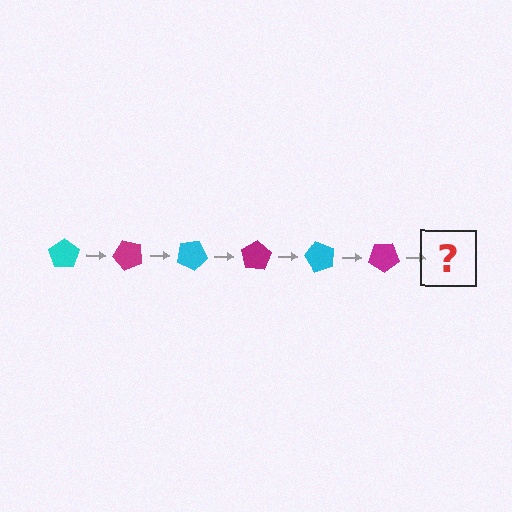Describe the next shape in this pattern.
It should be a cyan pentagon, rotated 300 degrees from the start.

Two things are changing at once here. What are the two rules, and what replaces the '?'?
The two rules are that it rotates 50 degrees each step and the color cycles through cyan and magenta. The '?' should be a cyan pentagon, rotated 300 degrees from the start.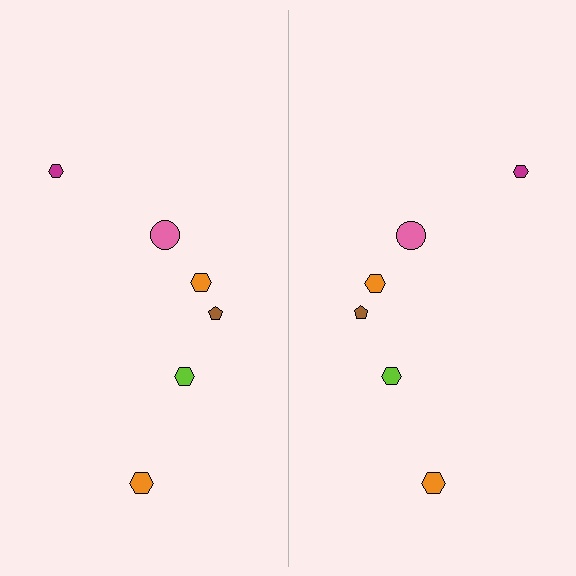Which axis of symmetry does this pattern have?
The pattern has a vertical axis of symmetry running through the center of the image.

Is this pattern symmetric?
Yes, this pattern has bilateral (reflection) symmetry.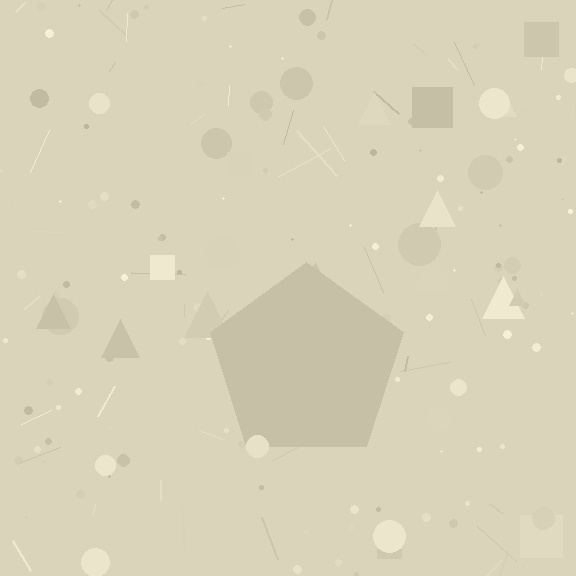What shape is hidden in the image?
A pentagon is hidden in the image.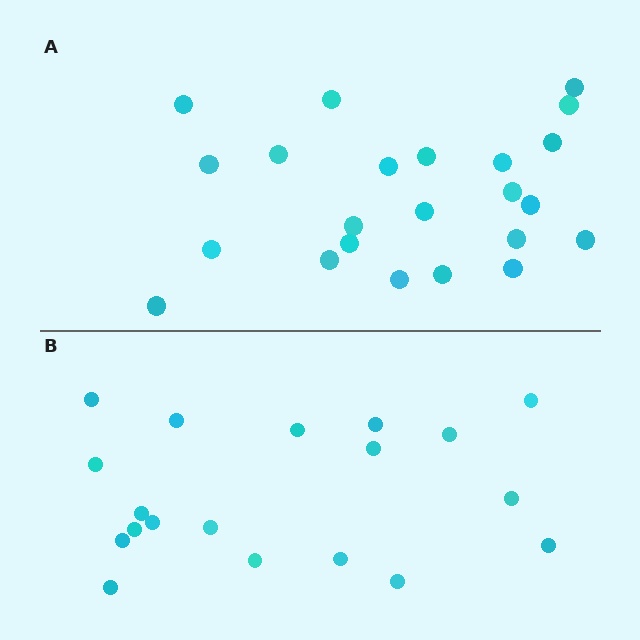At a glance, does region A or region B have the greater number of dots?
Region A (the top region) has more dots.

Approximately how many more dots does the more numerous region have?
Region A has about 4 more dots than region B.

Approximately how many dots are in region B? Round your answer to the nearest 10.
About 20 dots. (The exact count is 19, which rounds to 20.)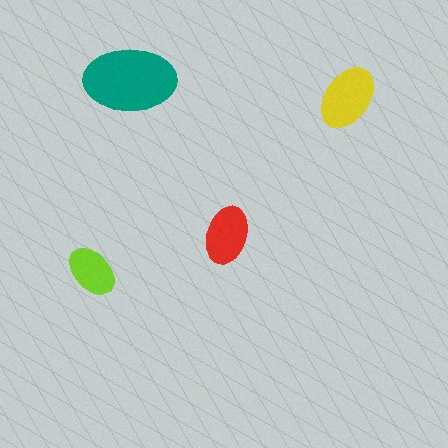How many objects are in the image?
There are 4 objects in the image.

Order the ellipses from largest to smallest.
the teal one, the yellow one, the red one, the lime one.